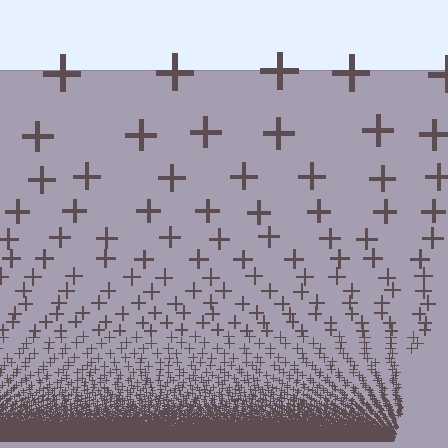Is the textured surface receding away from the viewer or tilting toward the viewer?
The surface appears to tilt toward the viewer. Texture elements get larger and sparser toward the top.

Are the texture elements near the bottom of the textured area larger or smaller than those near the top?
Smaller. The gradient is inverted — elements near the bottom are smaller and denser.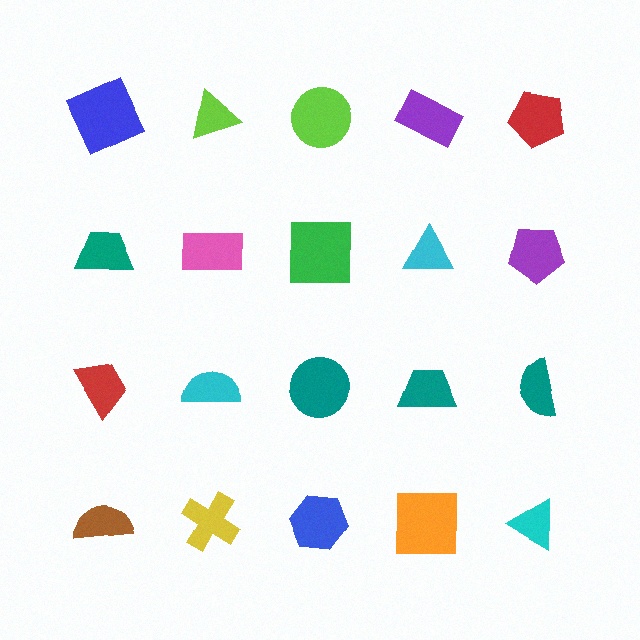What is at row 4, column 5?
A cyan triangle.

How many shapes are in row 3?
5 shapes.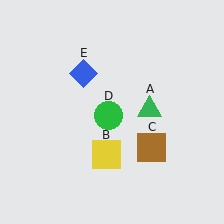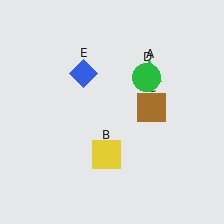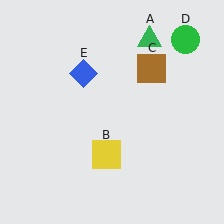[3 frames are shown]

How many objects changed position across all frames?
3 objects changed position: green triangle (object A), brown square (object C), green circle (object D).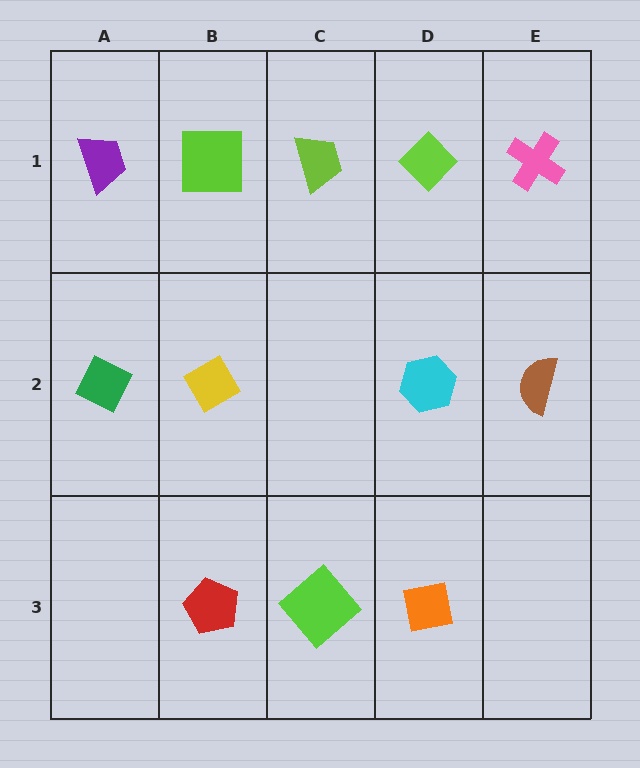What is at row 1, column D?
A lime diamond.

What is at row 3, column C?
A lime diamond.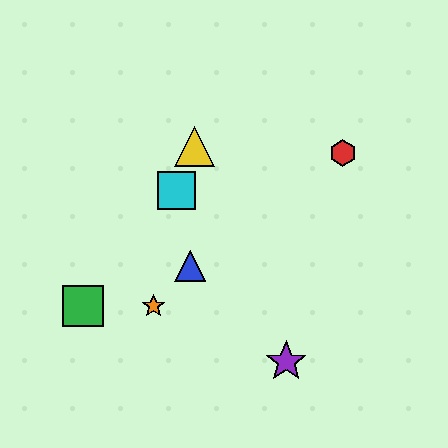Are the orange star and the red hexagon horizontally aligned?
No, the orange star is at y≈306 and the red hexagon is at y≈153.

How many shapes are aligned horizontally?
2 shapes (the green square, the orange star) are aligned horizontally.